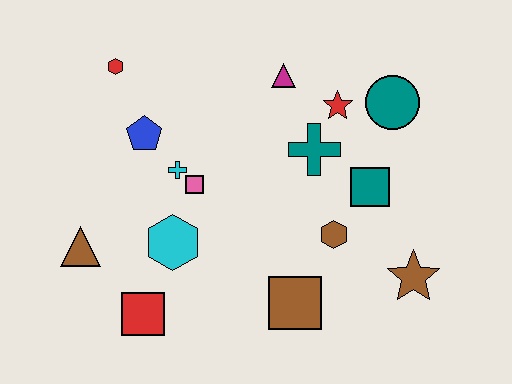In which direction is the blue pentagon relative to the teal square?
The blue pentagon is to the left of the teal square.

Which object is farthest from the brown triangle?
The teal circle is farthest from the brown triangle.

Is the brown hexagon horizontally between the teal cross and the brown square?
No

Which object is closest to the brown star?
The brown hexagon is closest to the brown star.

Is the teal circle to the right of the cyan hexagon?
Yes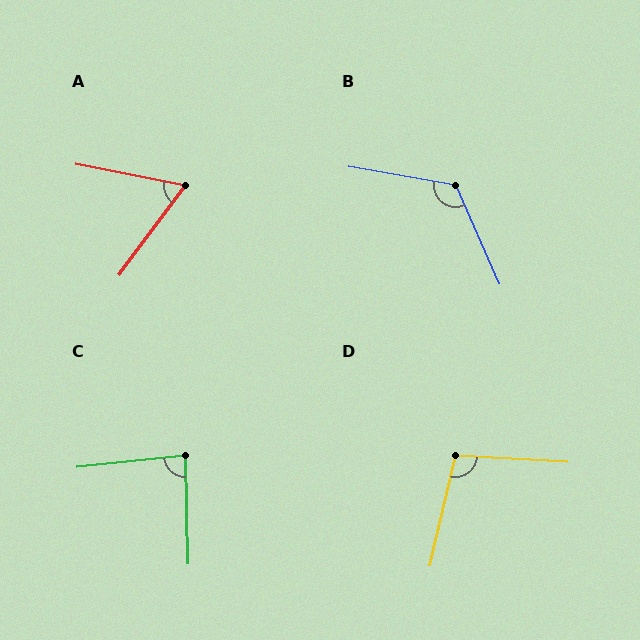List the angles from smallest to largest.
A (65°), C (85°), D (100°), B (124°).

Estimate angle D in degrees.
Approximately 100 degrees.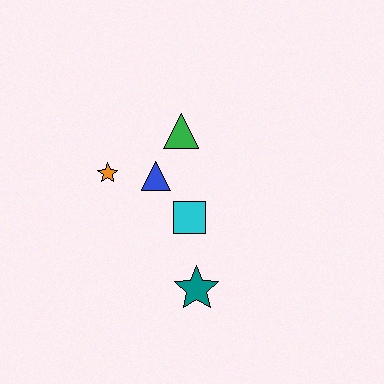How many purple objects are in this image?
There are no purple objects.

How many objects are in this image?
There are 5 objects.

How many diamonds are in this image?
There are no diamonds.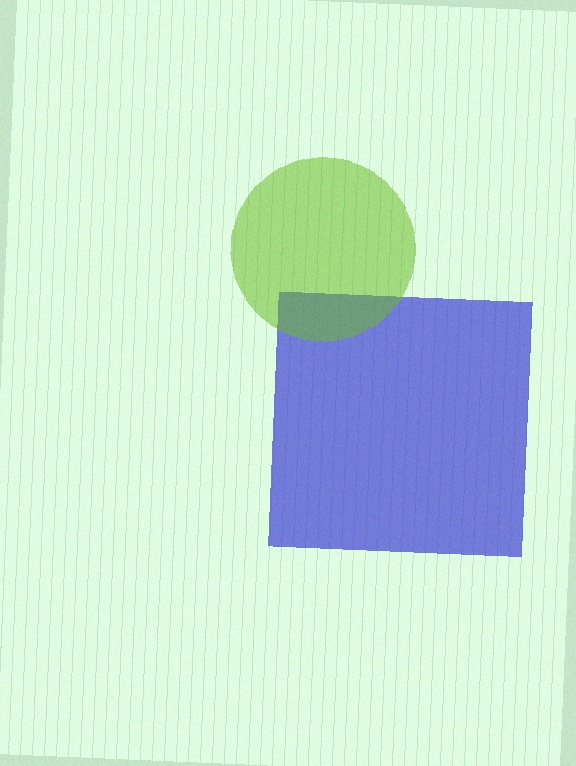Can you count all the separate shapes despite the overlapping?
Yes, there are 2 separate shapes.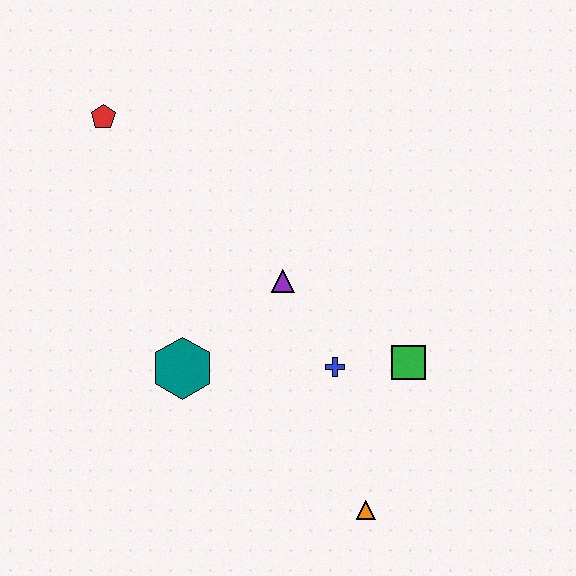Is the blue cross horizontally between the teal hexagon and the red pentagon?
No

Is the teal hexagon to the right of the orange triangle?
No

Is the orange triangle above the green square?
No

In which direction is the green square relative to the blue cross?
The green square is to the right of the blue cross.